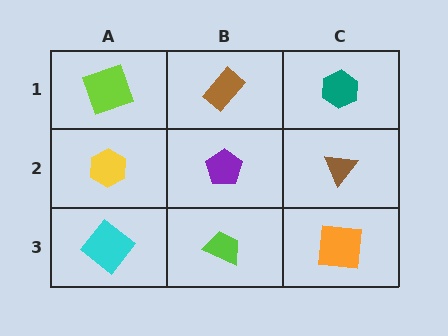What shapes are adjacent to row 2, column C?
A teal hexagon (row 1, column C), an orange square (row 3, column C), a purple pentagon (row 2, column B).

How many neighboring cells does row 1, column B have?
3.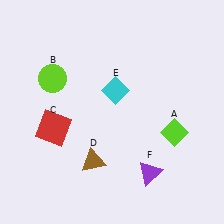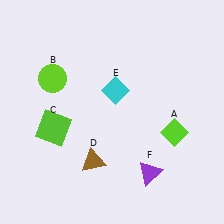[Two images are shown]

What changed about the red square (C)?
In Image 1, C is red. In Image 2, it changed to lime.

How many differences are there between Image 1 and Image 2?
There is 1 difference between the two images.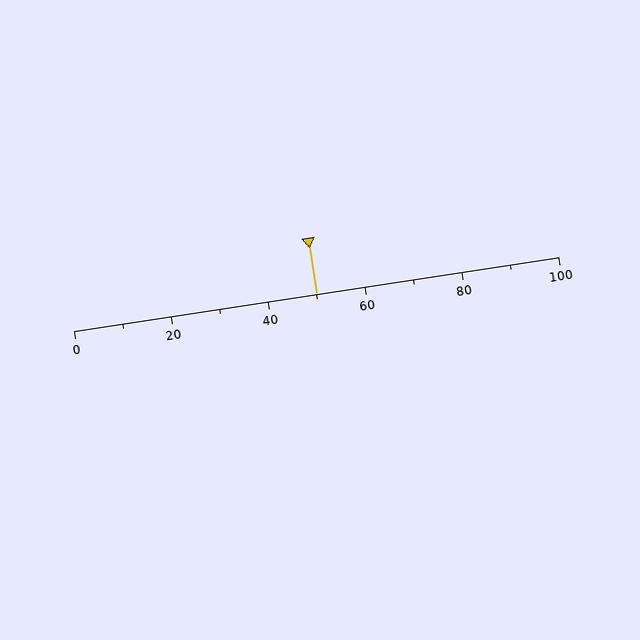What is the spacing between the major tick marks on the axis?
The major ticks are spaced 20 apart.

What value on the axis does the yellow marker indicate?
The marker indicates approximately 50.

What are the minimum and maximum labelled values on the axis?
The axis runs from 0 to 100.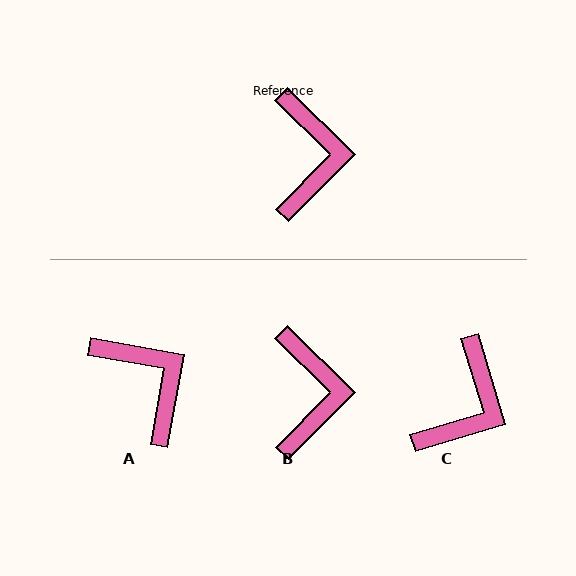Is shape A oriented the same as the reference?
No, it is off by about 35 degrees.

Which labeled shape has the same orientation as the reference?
B.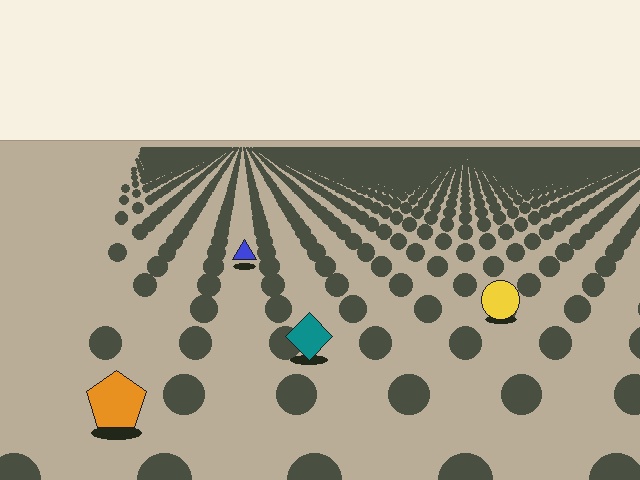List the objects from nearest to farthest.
From nearest to farthest: the orange pentagon, the teal diamond, the yellow circle, the blue triangle.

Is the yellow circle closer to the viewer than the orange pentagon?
No. The orange pentagon is closer — you can tell from the texture gradient: the ground texture is coarser near it.